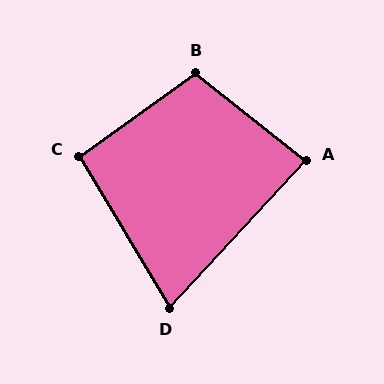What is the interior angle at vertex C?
Approximately 95 degrees (approximately right).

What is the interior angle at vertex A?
Approximately 85 degrees (approximately right).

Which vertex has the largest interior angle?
B, at approximately 106 degrees.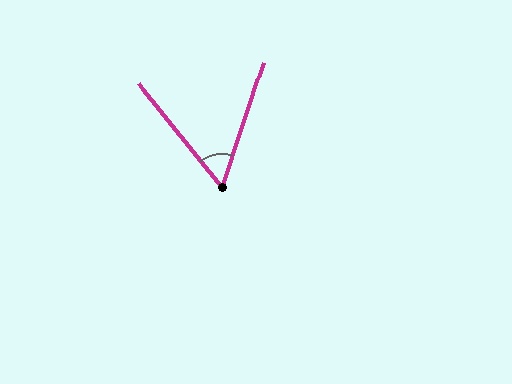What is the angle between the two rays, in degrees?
Approximately 57 degrees.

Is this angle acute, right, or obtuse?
It is acute.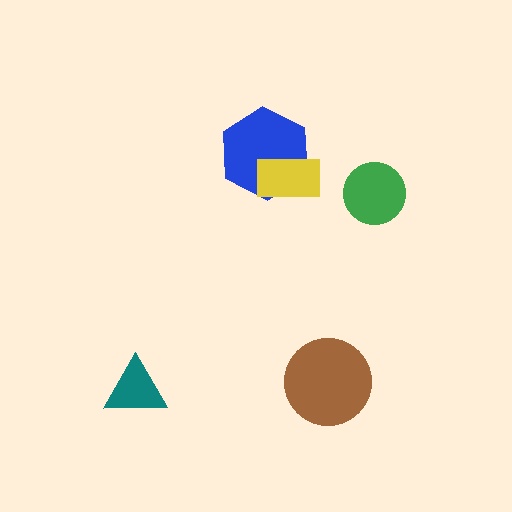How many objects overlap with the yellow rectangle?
1 object overlaps with the yellow rectangle.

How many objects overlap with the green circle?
0 objects overlap with the green circle.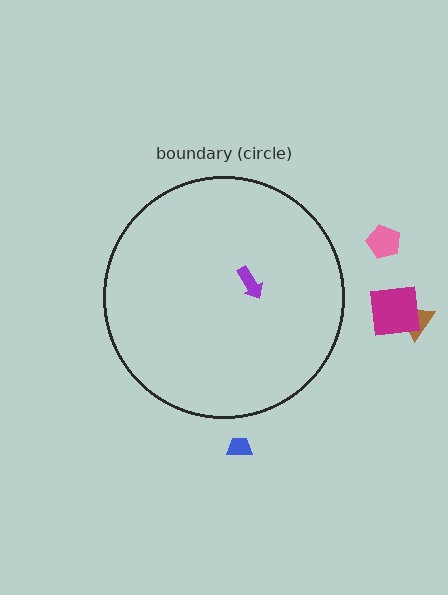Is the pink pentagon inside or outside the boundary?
Outside.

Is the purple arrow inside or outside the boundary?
Inside.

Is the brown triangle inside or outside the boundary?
Outside.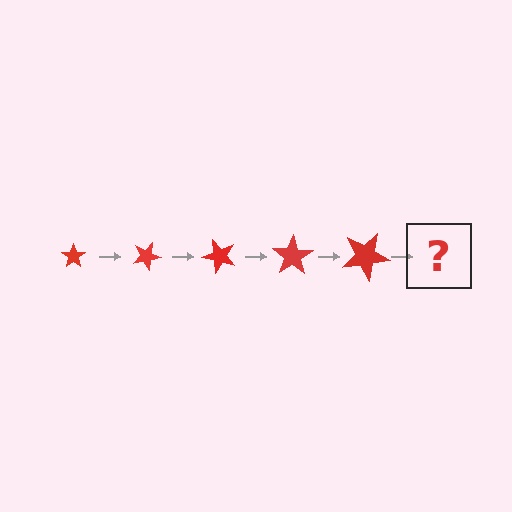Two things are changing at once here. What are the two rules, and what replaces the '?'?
The two rules are that the star grows larger each step and it rotates 25 degrees each step. The '?' should be a star, larger than the previous one and rotated 125 degrees from the start.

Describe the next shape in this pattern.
It should be a star, larger than the previous one and rotated 125 degrees from the start.